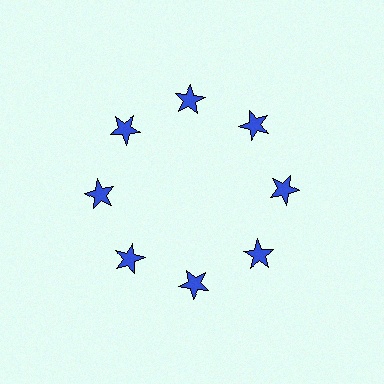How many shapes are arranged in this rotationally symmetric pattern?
There are 8 shapes, arranged in 8 groups of 1.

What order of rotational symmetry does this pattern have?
This pattern has 8-fold rotational symmetry.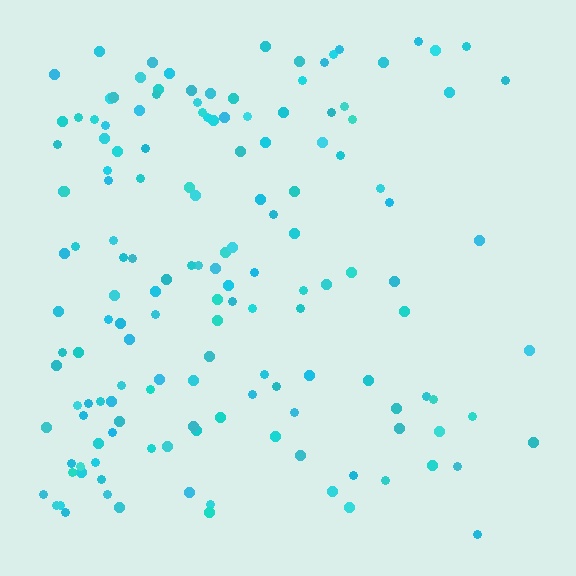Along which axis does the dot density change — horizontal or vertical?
Horizontal.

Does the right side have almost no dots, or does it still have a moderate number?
Still a moderate number, just noticeably fewer than the left.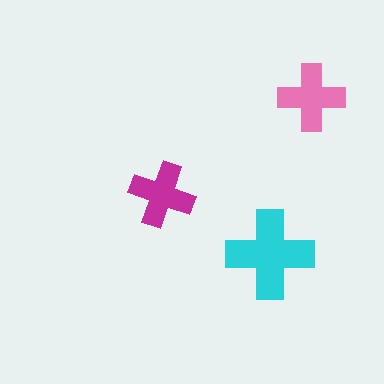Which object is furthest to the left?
The magenta cross is leftmost.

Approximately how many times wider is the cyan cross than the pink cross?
About 1.5 times wider.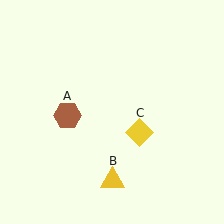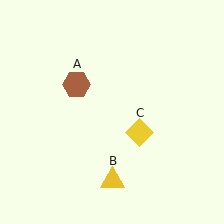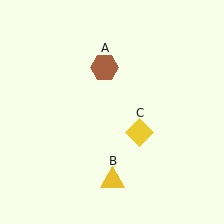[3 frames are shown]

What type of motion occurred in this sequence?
The brown hexagon (object A) rotated clockwise around the center of the scene.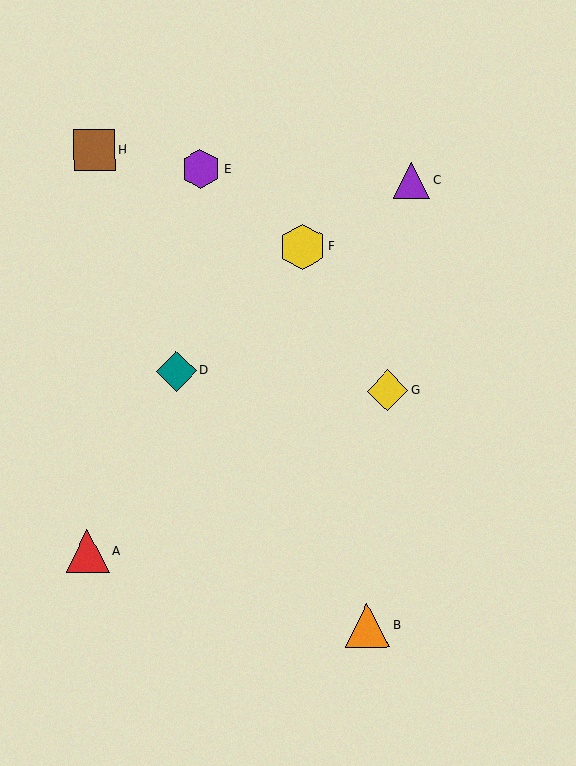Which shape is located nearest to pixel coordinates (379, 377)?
The yellow diamond (labeled G) at (388, 391) is nearest to that location.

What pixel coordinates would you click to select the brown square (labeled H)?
Click at (94, 150) to select the brown square H.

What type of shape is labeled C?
Shape C is a purple triangle.